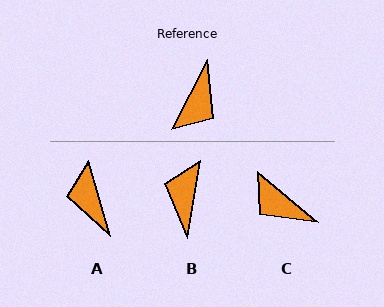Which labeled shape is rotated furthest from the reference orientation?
B, about 162 degrees away.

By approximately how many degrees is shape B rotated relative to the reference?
Approximately 162 degrees clockwise.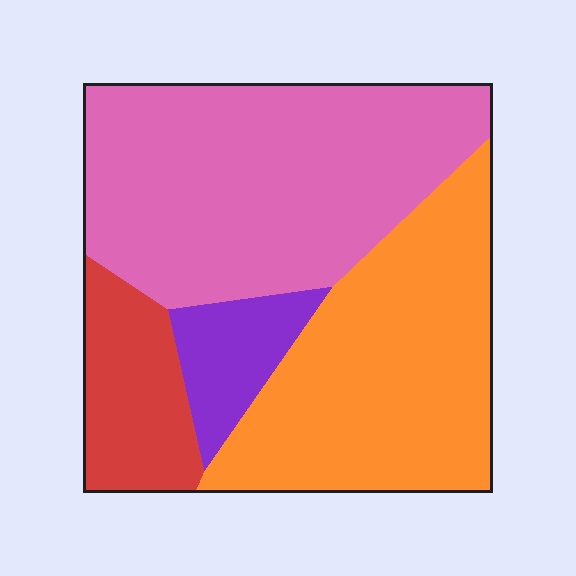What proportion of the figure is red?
Red covers around 15% of the figure.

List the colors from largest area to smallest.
From largest to smallest: pink, orange, red, purple.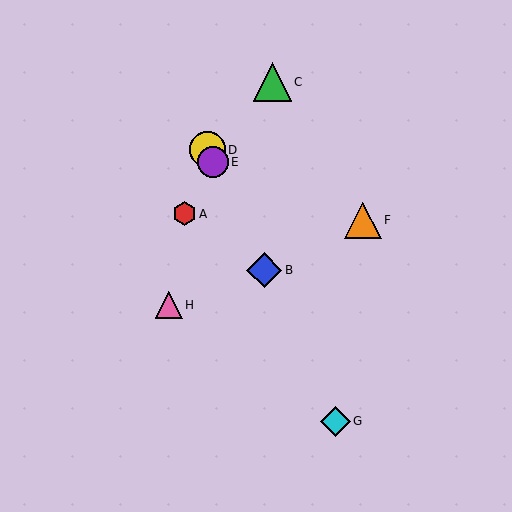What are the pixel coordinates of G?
Object G is at (336, 421).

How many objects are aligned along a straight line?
4 objects (B, D, E, G) are aligned along a straight line.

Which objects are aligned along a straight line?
Objects B, D, E, G are aligned along a straight line.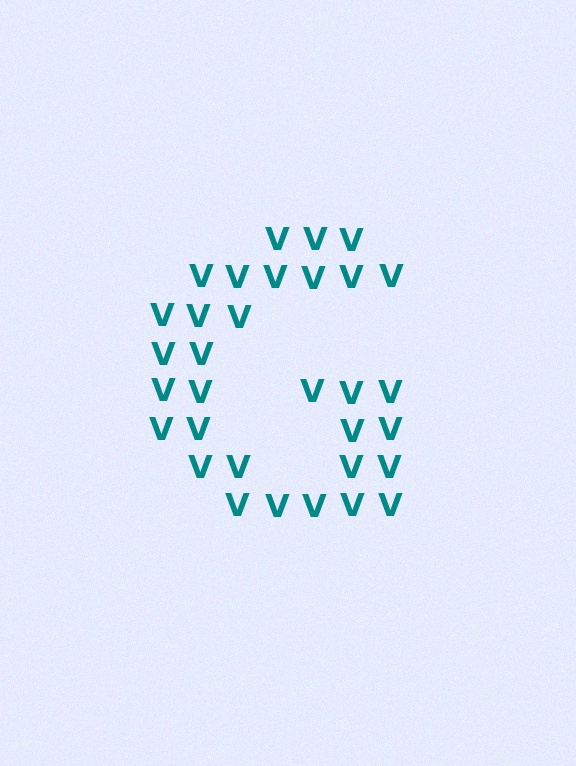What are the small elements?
The small elements are letter V's.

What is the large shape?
The large shape is the letter G.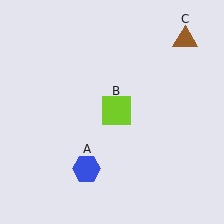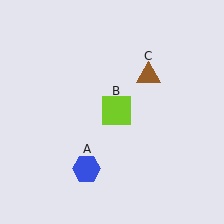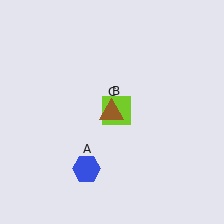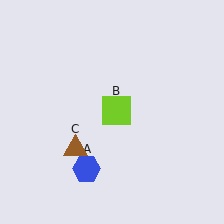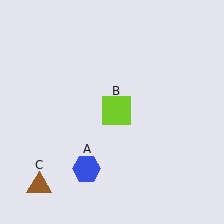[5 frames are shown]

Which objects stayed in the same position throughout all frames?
Blue hexagon (object A) and lime square (object B) remained stationary.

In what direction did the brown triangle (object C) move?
The brown triangle (object C) moved down and to the left.